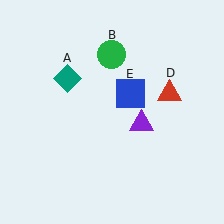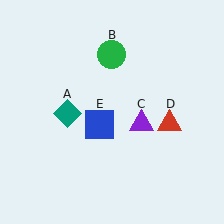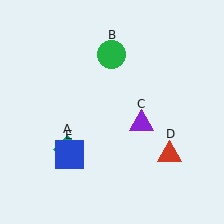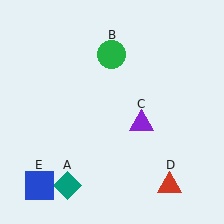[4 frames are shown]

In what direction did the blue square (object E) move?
The blue square (object E) moved down and to the left.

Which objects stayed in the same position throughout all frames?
Green circle (object B) and purple triangle (object C) remained stationary.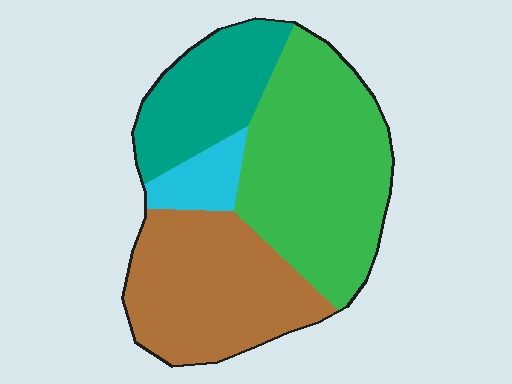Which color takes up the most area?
Green, at roughly 40%.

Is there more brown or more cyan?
Brown.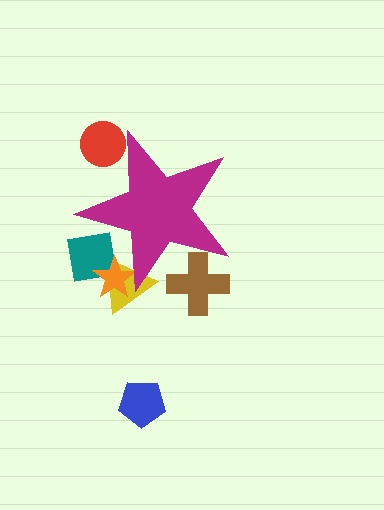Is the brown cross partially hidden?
Yes, the brown cross is partially hidden behind the magenta star.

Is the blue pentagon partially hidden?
No, the blue pentagon is fully visible.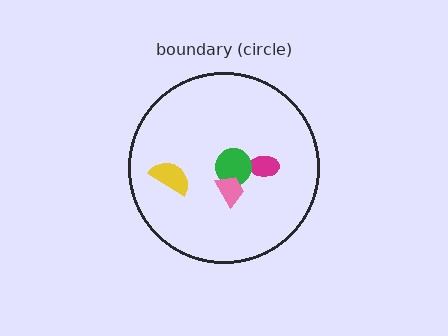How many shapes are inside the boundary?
4 inside, 0 outside.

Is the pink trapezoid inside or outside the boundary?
Inside.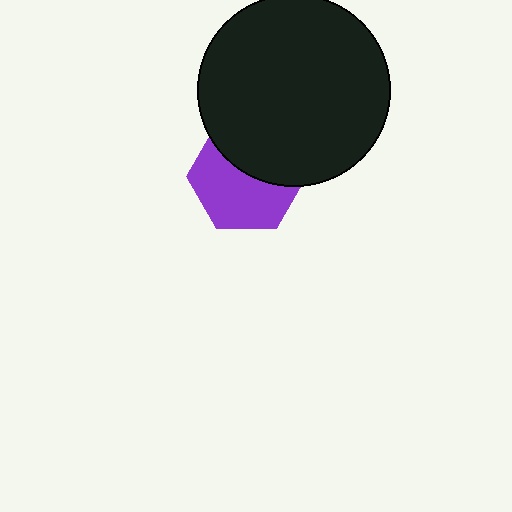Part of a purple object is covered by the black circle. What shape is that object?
It is a hexagon.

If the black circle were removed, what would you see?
You would see the complete purple hexagon.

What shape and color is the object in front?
The object in front is a black circle.